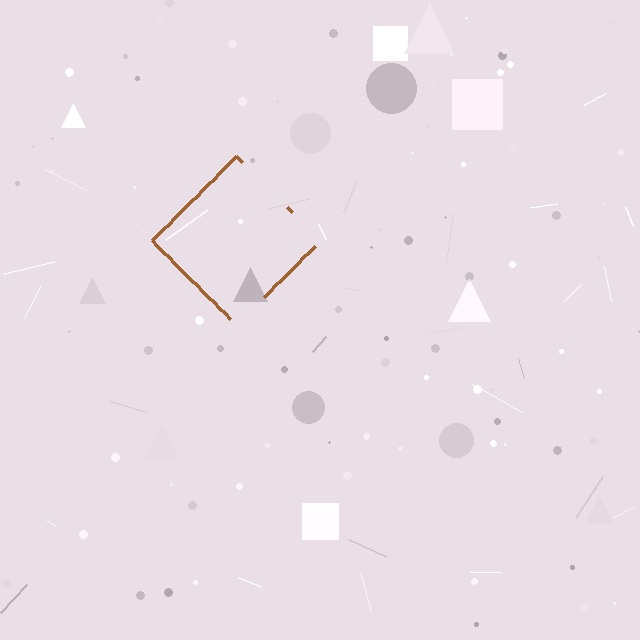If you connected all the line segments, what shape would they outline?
They would outline a diamond.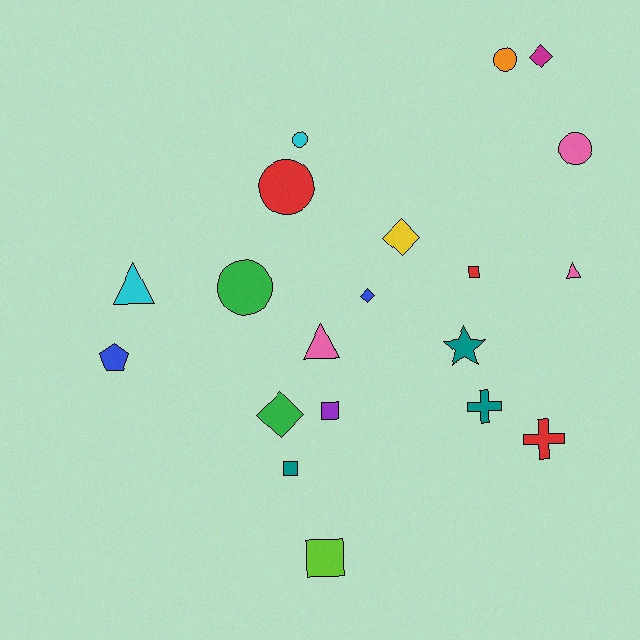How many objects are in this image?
There are 20 objects.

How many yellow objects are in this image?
There is 1 yellow object.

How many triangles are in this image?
There are 3 triangles.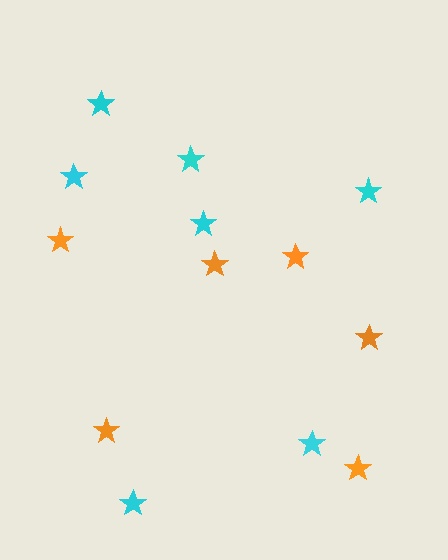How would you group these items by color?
There are 2 groups: one group of orange stars (6) and one group of cyan stars (7).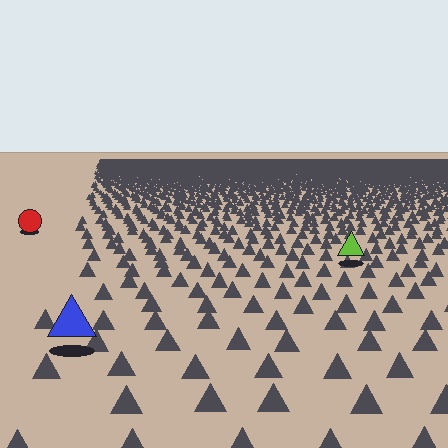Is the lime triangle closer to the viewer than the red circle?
Yes. The lime triangle is closer — you can tell from the texture gradient: the ground texture is coarser near it.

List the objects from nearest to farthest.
From nearest to farthest: the blue triangle, the lime triangle, the red circle.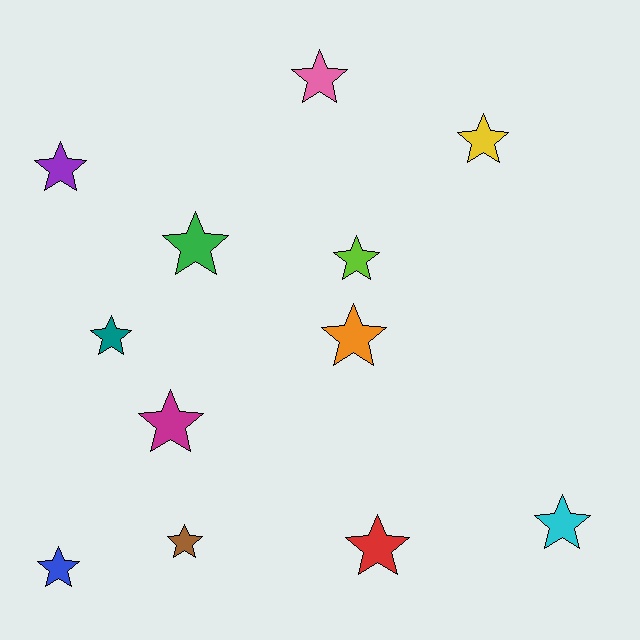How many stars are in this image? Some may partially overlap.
There are 12 stars.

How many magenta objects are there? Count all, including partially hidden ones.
There is 1 magenta object.